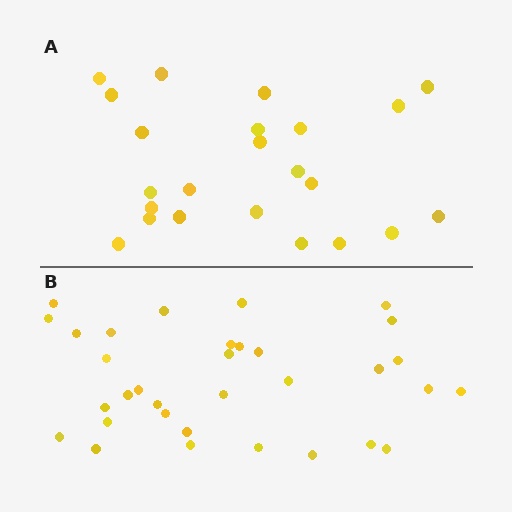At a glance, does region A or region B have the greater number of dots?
Region B (the bottom region) has more dots.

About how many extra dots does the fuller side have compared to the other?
Region B has roughly 10 or so more dots than region A.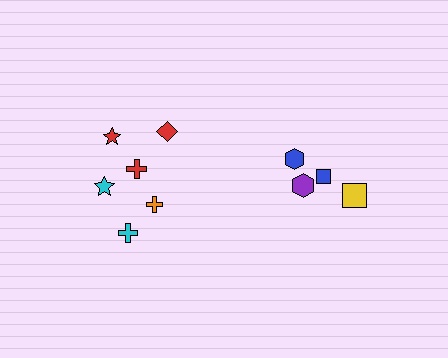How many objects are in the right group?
There are 4 objects.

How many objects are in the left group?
There are 6 objects.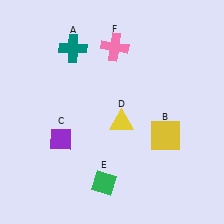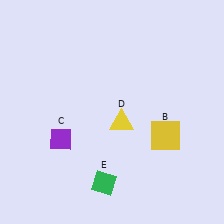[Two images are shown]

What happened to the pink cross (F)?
The pink cross (F) was removed in Image 2. It was in the top-right area of Image 1.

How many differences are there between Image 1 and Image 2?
There are 2 differences between the two images.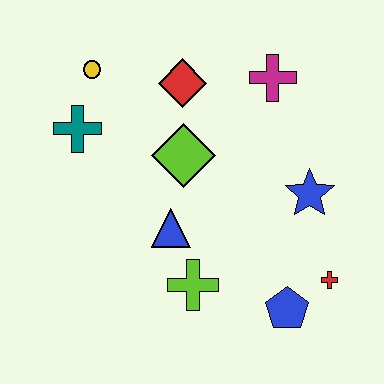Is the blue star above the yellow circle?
No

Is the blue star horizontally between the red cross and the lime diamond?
Yes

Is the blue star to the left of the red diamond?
No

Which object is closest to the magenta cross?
The red diamond is closest to the magenta cross.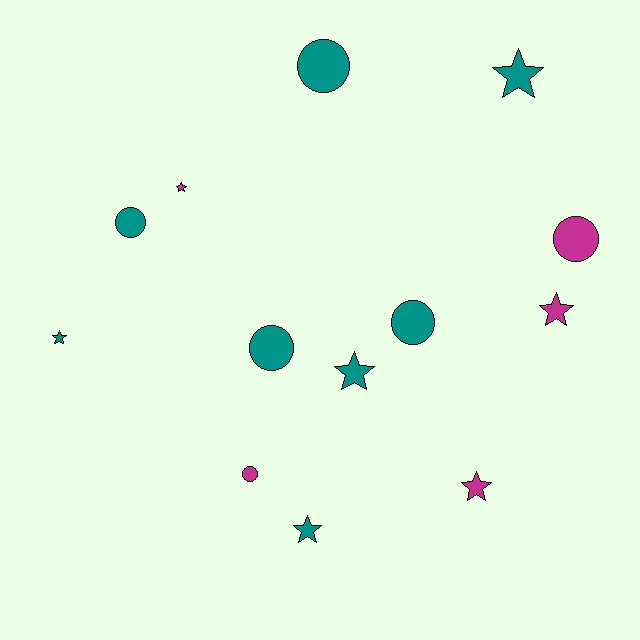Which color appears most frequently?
Teal, with 8 objects.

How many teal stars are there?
There are 4 teal stars.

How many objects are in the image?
There are 13 objects.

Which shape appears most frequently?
Star, with 7 objects.